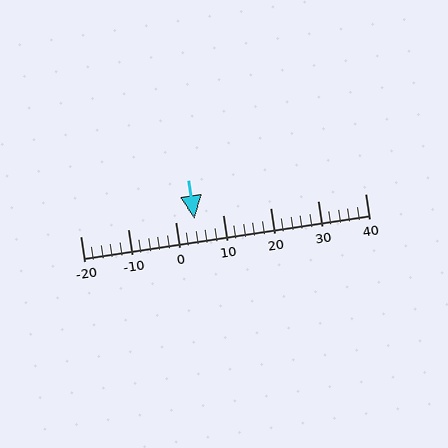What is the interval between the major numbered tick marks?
The major tick marks are spaced 10 units apart.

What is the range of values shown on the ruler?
The ruler shows values from -20 to 40.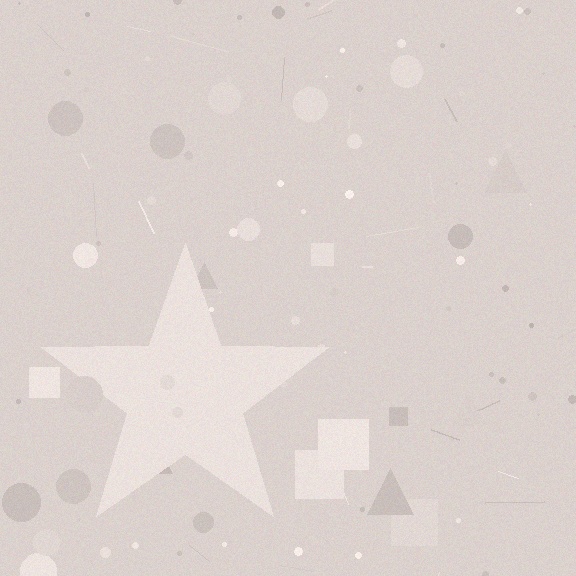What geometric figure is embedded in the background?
A star is embedded in the background.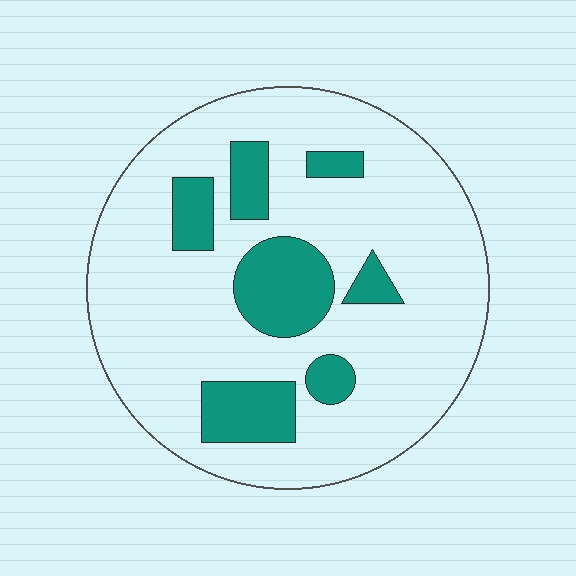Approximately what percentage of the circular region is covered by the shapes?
Approximately 20%.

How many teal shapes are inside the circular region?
7.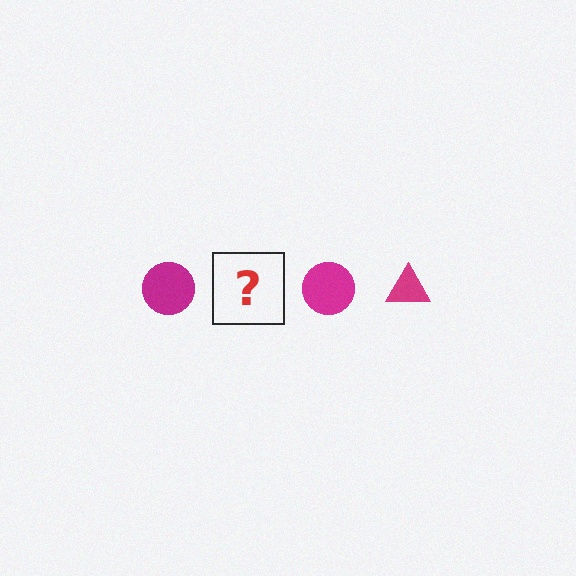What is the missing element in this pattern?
The missing element is a magenta triangle.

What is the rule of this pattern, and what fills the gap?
The rule is that the pattern cycles through circle, triangle shapes in magenta. The gap should be filled with a magenta triangle.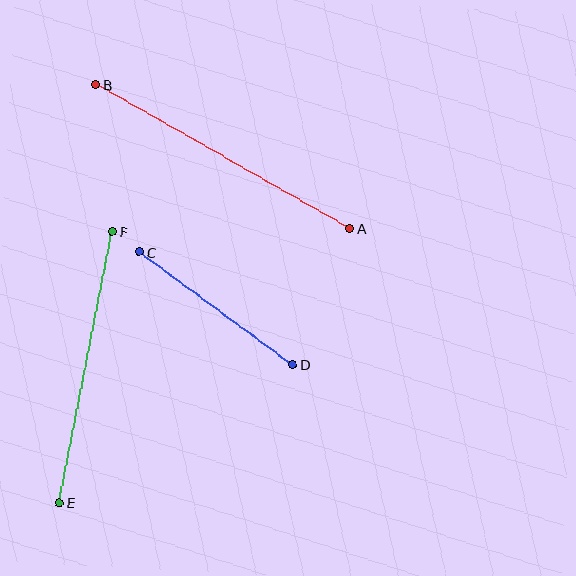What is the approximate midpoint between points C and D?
The midpoint is at approximately (216, 308) pixels.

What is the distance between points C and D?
The distance is approximately 190 pixels.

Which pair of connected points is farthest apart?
Points A and B are farthest apart.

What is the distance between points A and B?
The distance is approximately 292 pixels.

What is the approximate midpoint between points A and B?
The midpoint is at approximately (223, 156) pixels.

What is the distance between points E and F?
The distance is approximately 276 pixels.